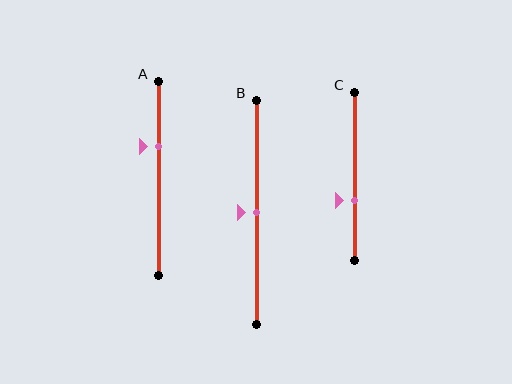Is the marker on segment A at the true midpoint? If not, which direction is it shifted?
No, the marker on segment A is shifted upward by about 16% of the segment length.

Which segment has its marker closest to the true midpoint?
Segment B has its marker closest to the true midpoint.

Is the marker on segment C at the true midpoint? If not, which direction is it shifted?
No, the marker on segment C is shifted downward by about 14% of the segment length.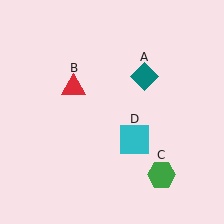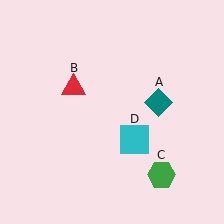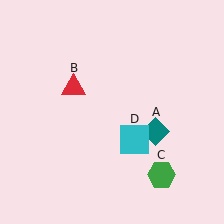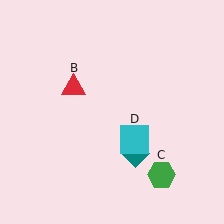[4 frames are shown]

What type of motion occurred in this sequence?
The teal diamond (object A) rotated clockwise around the center of the scene.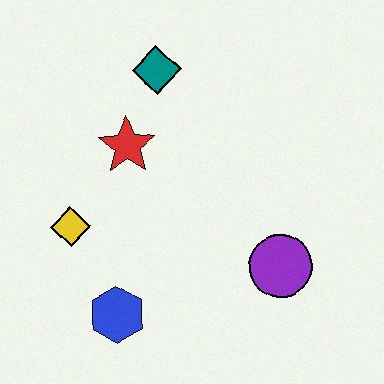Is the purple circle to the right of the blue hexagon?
Yes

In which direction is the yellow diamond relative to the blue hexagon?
The yellow diamond is above the blue hexagon.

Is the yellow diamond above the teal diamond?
No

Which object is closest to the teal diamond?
The red star is closest to the teal diamond.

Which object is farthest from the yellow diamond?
The purple circle is farthest from the yellow diamond.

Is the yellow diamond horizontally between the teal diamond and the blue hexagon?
No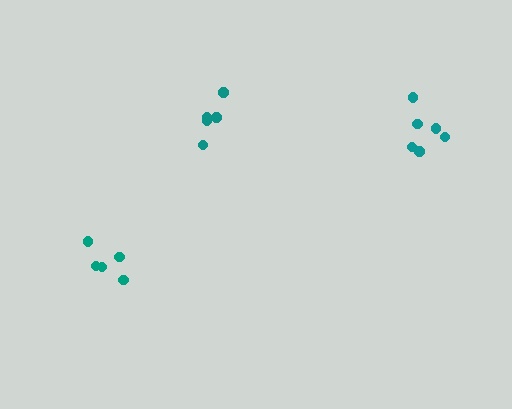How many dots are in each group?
Group 1: 5 dots, Group 2: 6 dots, Group 3: 5 dots (16 total).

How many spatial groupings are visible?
There are 3 spatial groupings.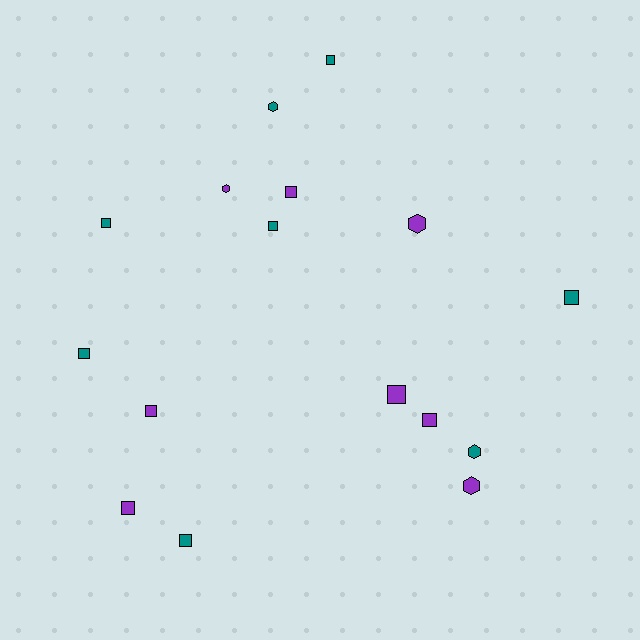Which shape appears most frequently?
Square, with 11 objects.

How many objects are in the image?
There are 16 objects.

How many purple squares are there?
There are 5 purple squares.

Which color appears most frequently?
Teal, with 8 objects.